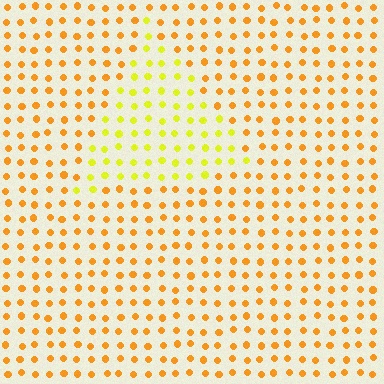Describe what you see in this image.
The image is filled with small orange elements in a uniform arrangement. A triangle-shaped region is visible where the elements are tinted to a slightly different hue, forming a subtle color boundary.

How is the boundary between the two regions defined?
The boundary is defined purely by a slight shift in hue (about 33 degrees). Spacing, size, and orientation are identical on both sides.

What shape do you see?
I see a triangle.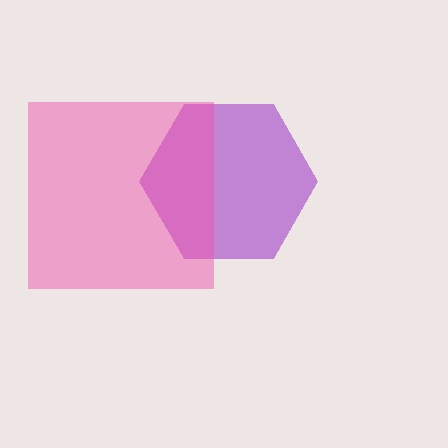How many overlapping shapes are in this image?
There are 2 overlapping shapes in the image.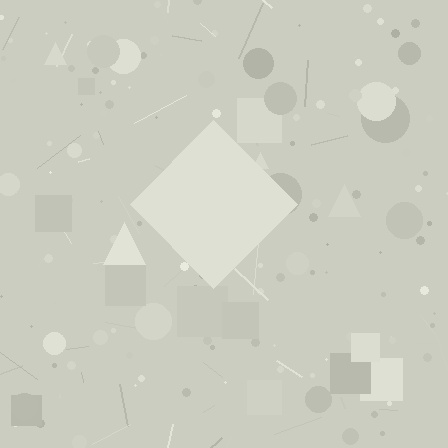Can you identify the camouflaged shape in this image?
The camouflaged shape is a diamond.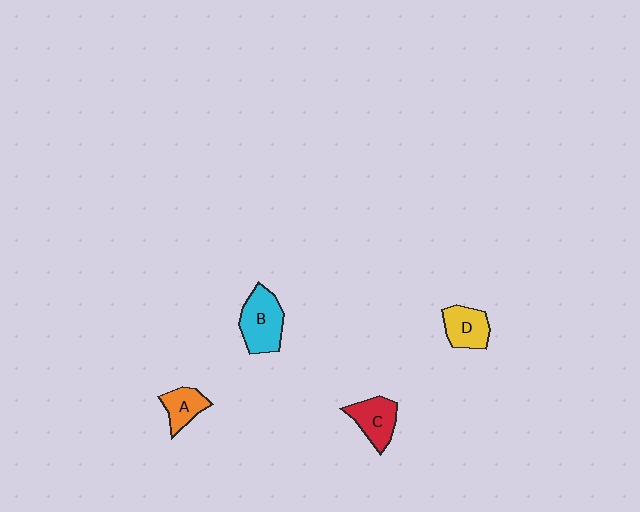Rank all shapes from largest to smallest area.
From largest to smallest: B (cyan), C (red), D (yellow), A (orange).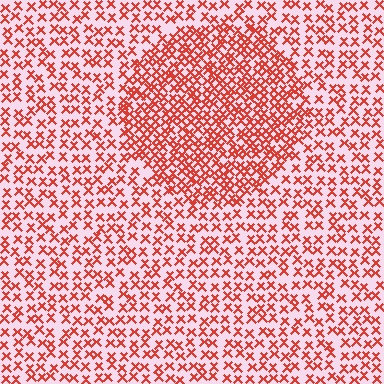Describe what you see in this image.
The image contains small red elements arranged at two different densities. A circle-shaped region is visible where the elements are more densely packed than the surrounding area.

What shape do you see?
I see a circle.